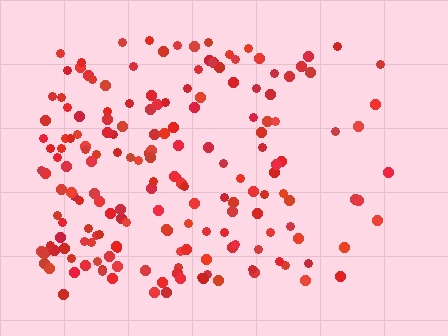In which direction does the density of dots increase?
From right to left, with the left side densest.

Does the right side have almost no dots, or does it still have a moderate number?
Still a moderate number, just noticeably fewer than the left.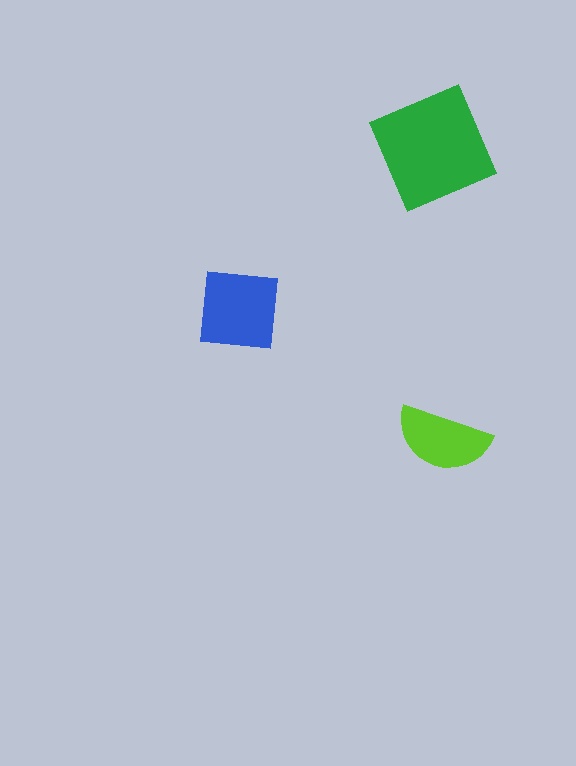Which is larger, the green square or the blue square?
The green square.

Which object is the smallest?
The lime semicircle.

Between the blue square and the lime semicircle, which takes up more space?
The blue square.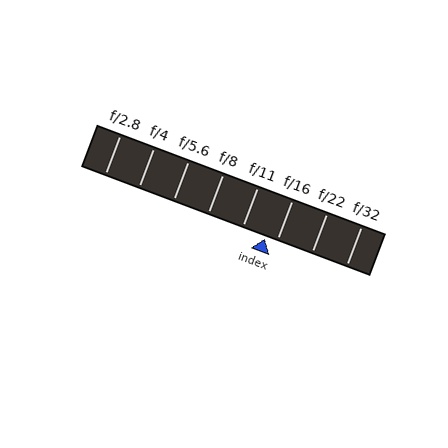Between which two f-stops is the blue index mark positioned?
The index mark is between f/11 and f/16.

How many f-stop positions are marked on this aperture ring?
There are 8 f-stop positions marked.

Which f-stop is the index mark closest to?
The index mark is closest to f/16.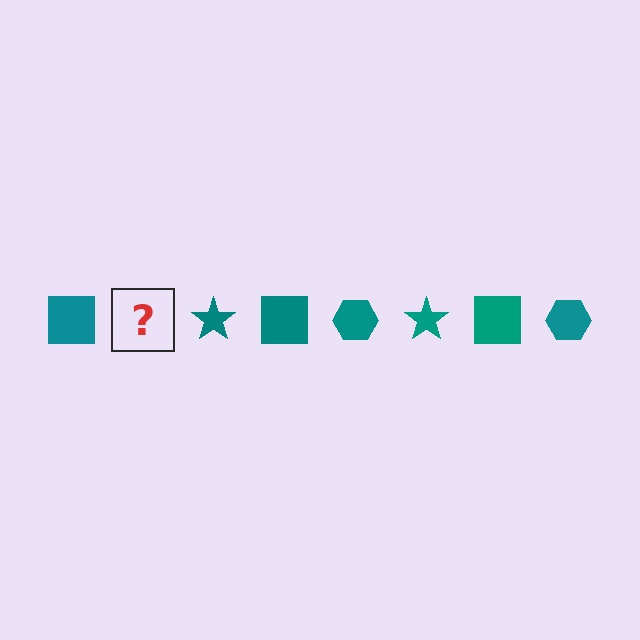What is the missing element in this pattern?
The missing element is a teal hexagon.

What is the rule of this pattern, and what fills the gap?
The rule is that the pattern cycles through square, hexagon, star shapes in teal. The gap should be filled with a teal hexagon.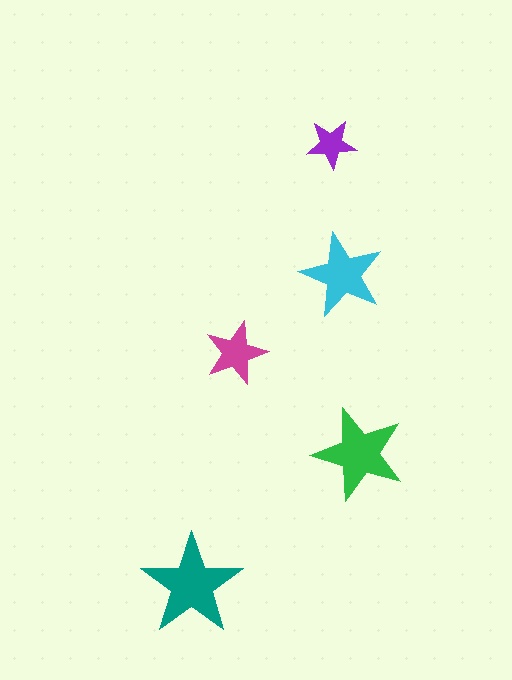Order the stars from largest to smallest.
the teal one, the green one, the cyan one, the magenta one, the purple one.